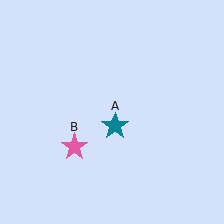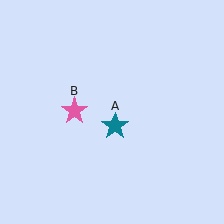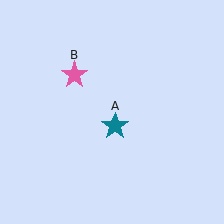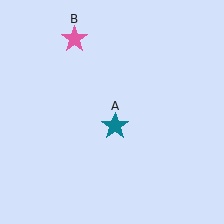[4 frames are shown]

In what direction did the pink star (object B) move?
The pink star (object B) moved up.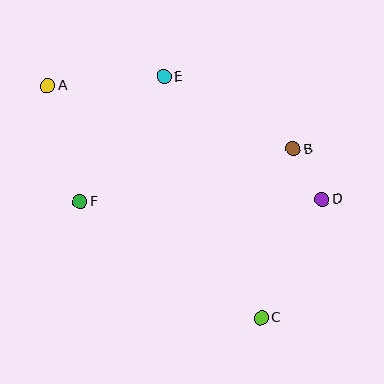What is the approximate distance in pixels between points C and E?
The distance between C and E is approximately 259 pixels.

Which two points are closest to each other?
Points B and D are closest to each other.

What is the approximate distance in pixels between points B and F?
The distance between B and F is approximately 219 pixels.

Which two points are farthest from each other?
Points A and C are farthest from each other.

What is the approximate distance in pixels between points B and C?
The distance between B and C is approximately 172 pixels.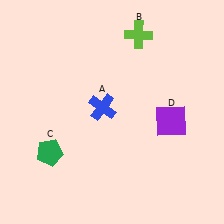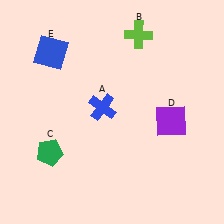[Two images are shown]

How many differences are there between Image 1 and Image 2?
There is 1 difference between the two images.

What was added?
A blue square (E) was added in Image 2.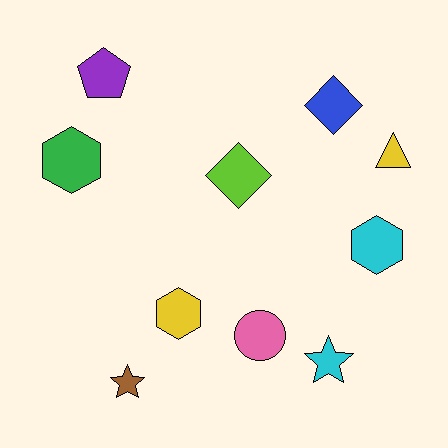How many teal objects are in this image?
There are no teal objects.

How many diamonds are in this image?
There are 2 diamonds.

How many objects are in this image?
There are 10 objects.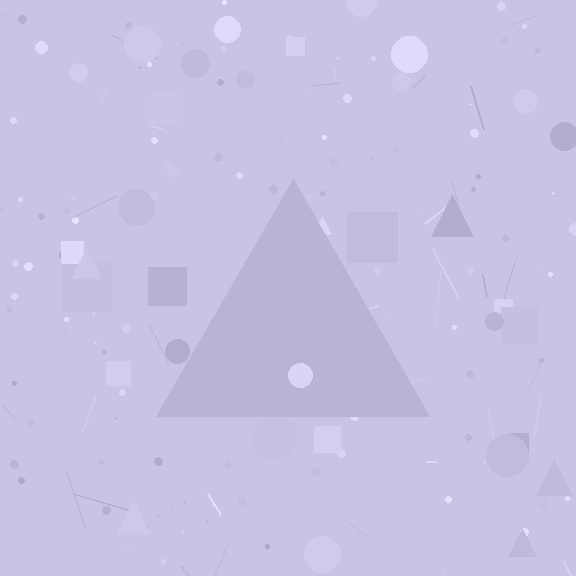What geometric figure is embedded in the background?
A triangle is embedded in the background.